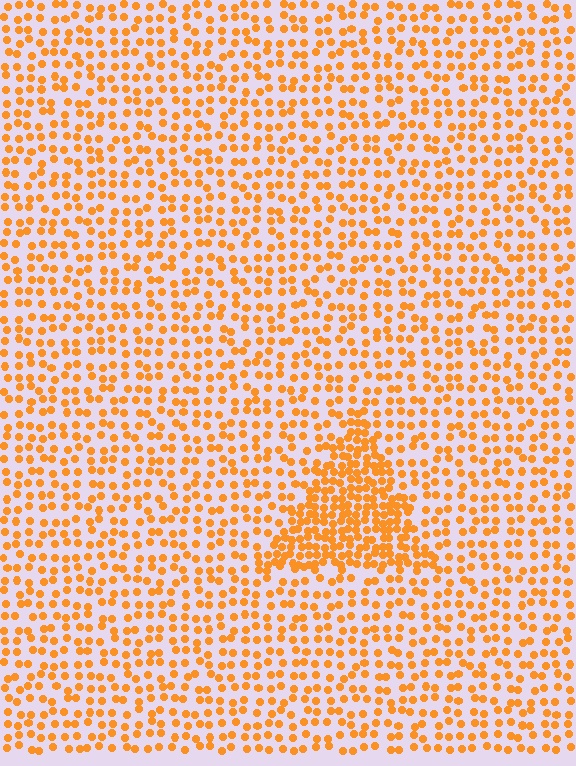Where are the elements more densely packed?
The elements are more densely packed inside the triangle boundary.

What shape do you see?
I see a triangle.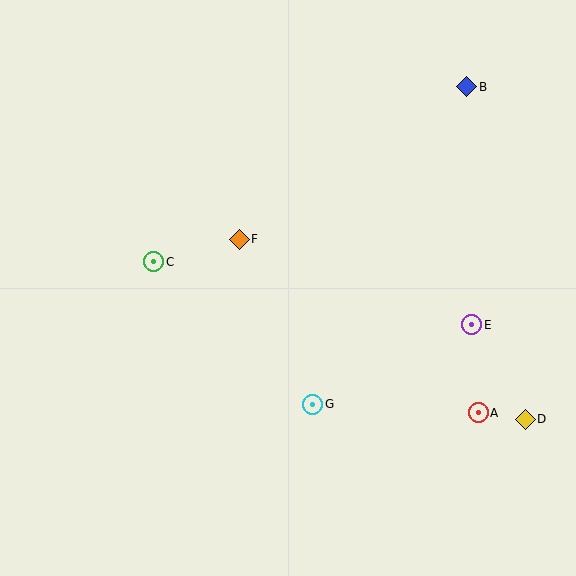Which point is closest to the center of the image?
Point F at (239, 239) is closest to the center.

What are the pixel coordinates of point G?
Point G is at (313, 404).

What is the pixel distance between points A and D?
The distance between A and D is 47 pixels.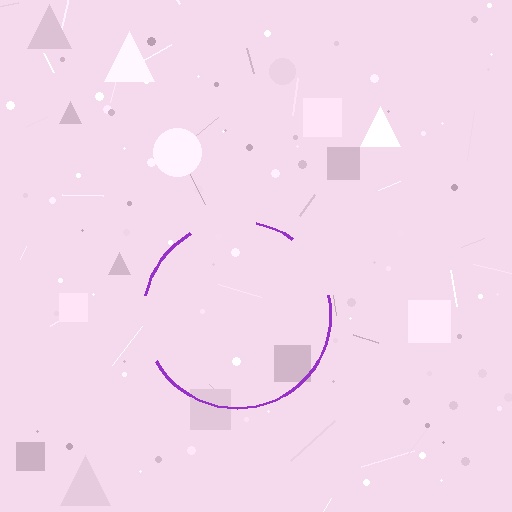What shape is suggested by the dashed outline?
The dashed outline suggests a circle.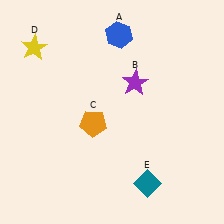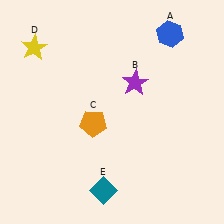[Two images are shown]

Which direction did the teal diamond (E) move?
The teal diamond (E) moved left.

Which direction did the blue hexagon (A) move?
The blue hexagon (A) moved right.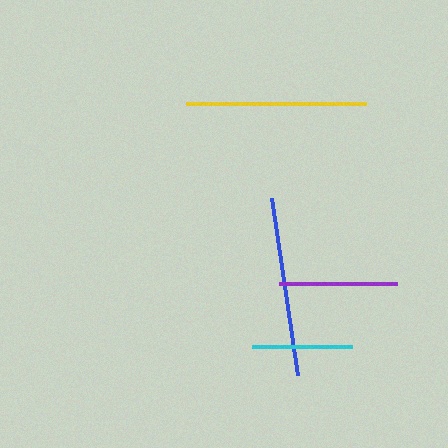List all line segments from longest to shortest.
From longest to shortest: yellow, blue, purple, cyan.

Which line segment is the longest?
The yellow line is the longest at approximately 180 pixels.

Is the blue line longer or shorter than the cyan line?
The blue line is longer than the cyan line.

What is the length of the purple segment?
The purple segment is approximately 118 pixels long.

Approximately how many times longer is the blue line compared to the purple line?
The blue line is approximately 1.5 times the length of the purple line.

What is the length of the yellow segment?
The yellow segment is approximately 180 pixels long.